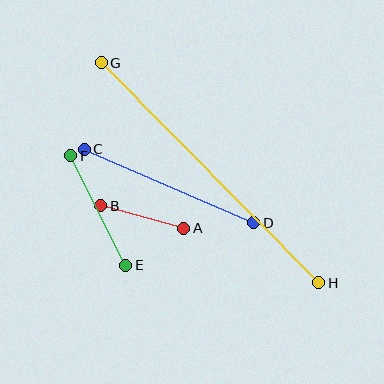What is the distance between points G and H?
The distance is approximately 310 pixels.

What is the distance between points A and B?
The distance is approximately 86 pixels.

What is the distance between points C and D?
The distance is approximately 184 pixels.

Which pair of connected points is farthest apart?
Points G and H are farthest apart.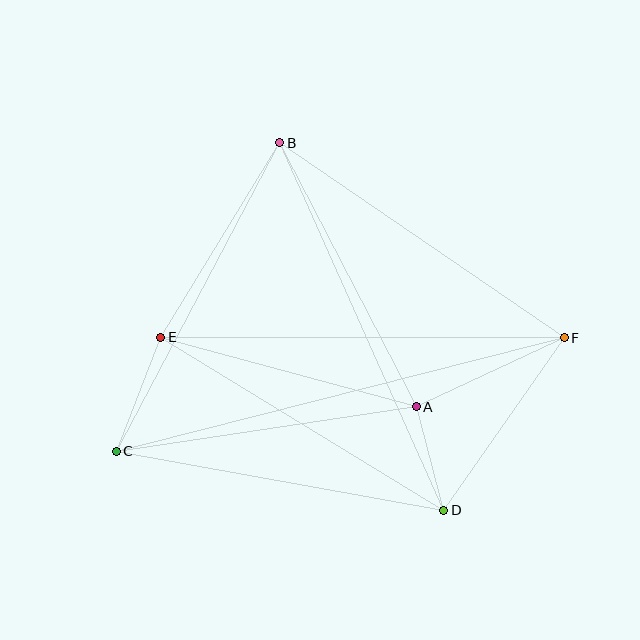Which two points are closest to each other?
Points A and D are closest to each other.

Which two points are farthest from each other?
Points C and F are farthest from each other.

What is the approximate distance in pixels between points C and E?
The distance between C and E is approximately 122 pixels.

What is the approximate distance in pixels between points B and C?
The distance between B and C is approximately 349 pixels.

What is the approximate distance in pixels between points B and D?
The distance between B and D is approximately 402 pixels.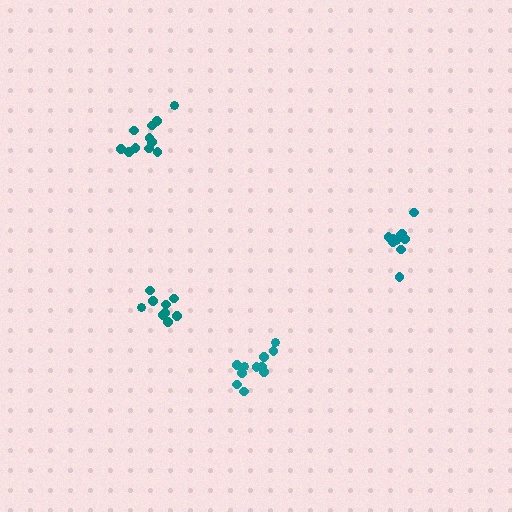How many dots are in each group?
Group 1: 11 dots, Group 2: 11 dots, Group 3: 10 dots, Group 4: 9 dots (41 total).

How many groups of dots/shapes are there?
There are 4 groups.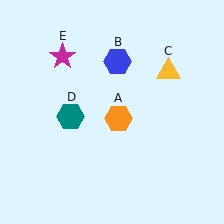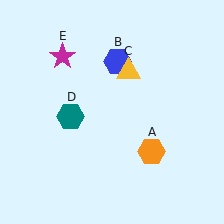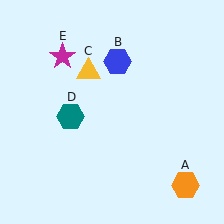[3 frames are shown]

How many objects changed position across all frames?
2 objects changed position: orange hexagon (object A), yellow triangle (object C).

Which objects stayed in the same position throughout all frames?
Blue hexagon (object B) and teal hexagon (object D) and magenta star (object E) remained stationary.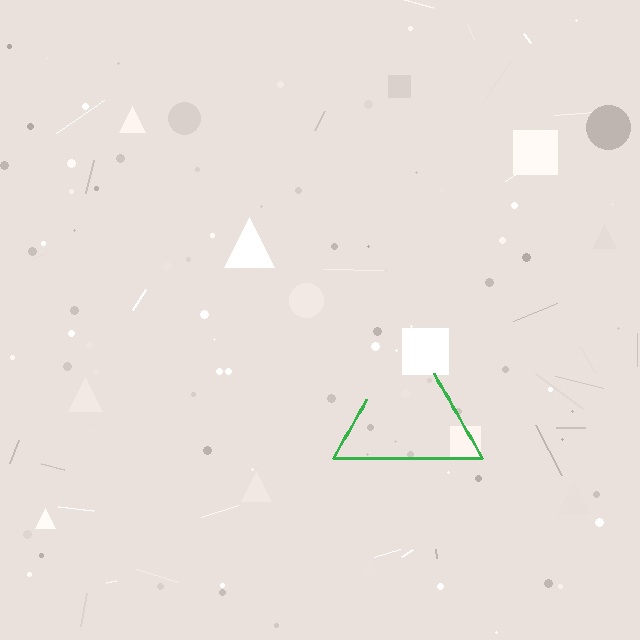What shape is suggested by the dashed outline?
The dashed outline suggests a triangle.